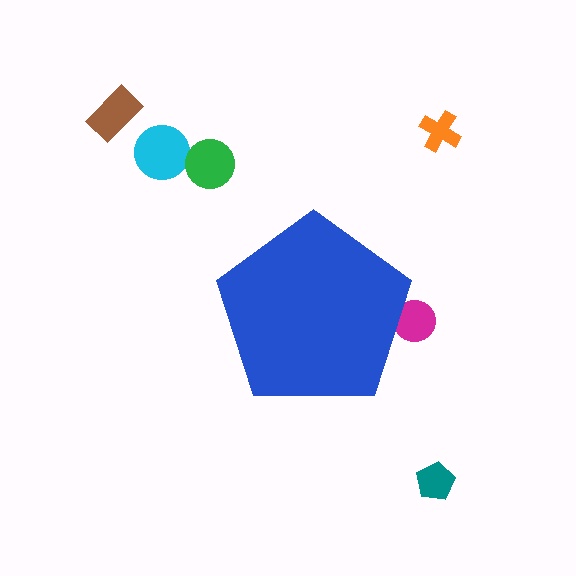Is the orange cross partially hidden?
No, the orange cross is fully visible.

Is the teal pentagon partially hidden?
No, the teal pentagon is fully visible.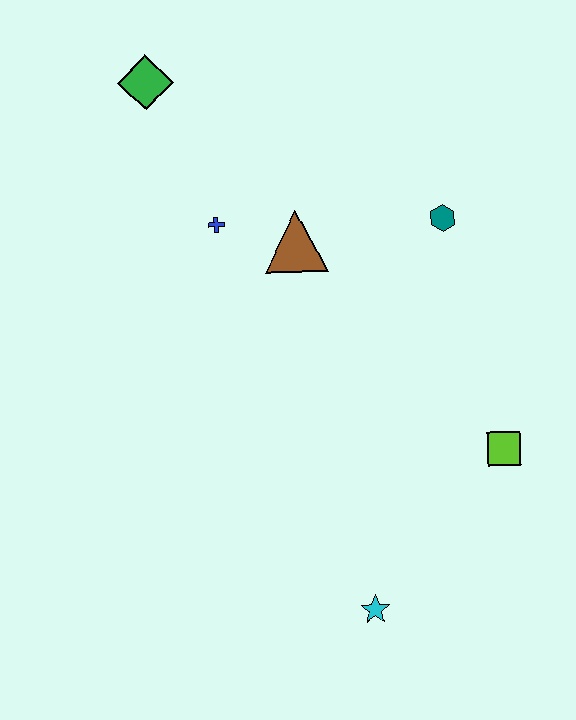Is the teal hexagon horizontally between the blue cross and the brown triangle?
No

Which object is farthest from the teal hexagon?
The cyan star is farthest from the teal hexagon.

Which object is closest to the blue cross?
The brown triangle is closest to the blue cross.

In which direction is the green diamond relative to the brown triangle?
The green diamond is above the brown triangle.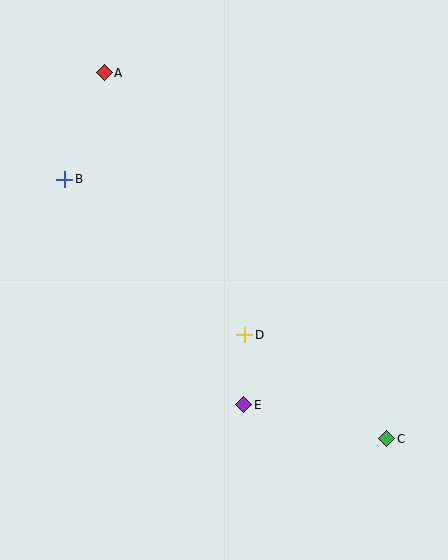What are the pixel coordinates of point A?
Point A is at (104, 73).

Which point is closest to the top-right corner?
Point A is closest to the top-right corner.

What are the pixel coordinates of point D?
Point D is at (245, 335).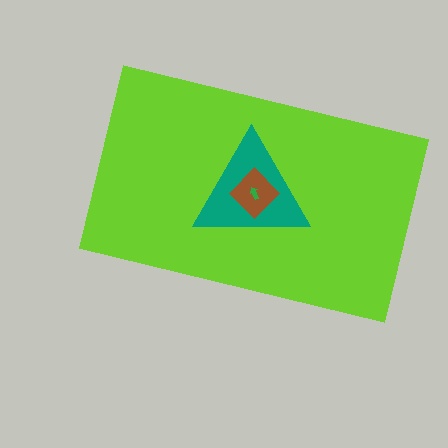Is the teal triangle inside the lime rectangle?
Yes.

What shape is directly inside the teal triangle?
The brown diamond.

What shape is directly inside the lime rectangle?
The teal triangle.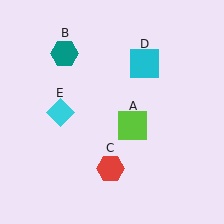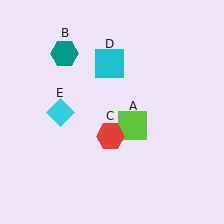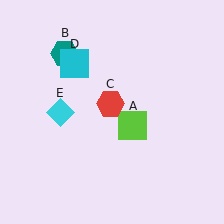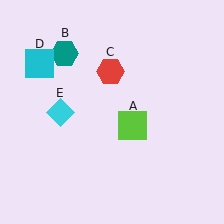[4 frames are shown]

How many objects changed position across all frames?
2 objects changed position: red hexagon (object C), cyan square (object D).